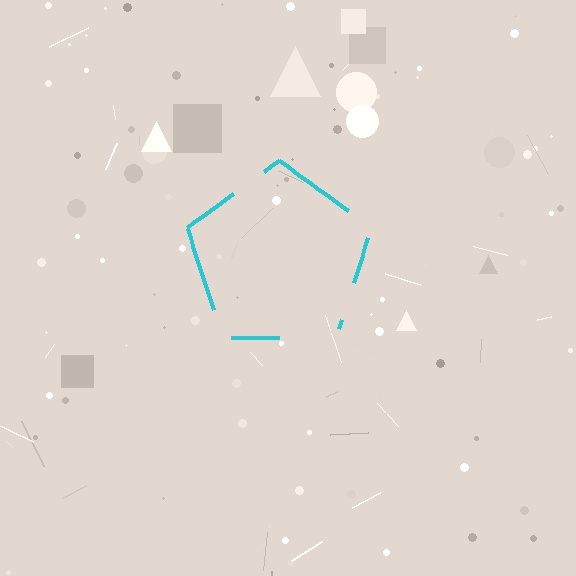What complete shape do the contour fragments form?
The contour fragments form a pentagon.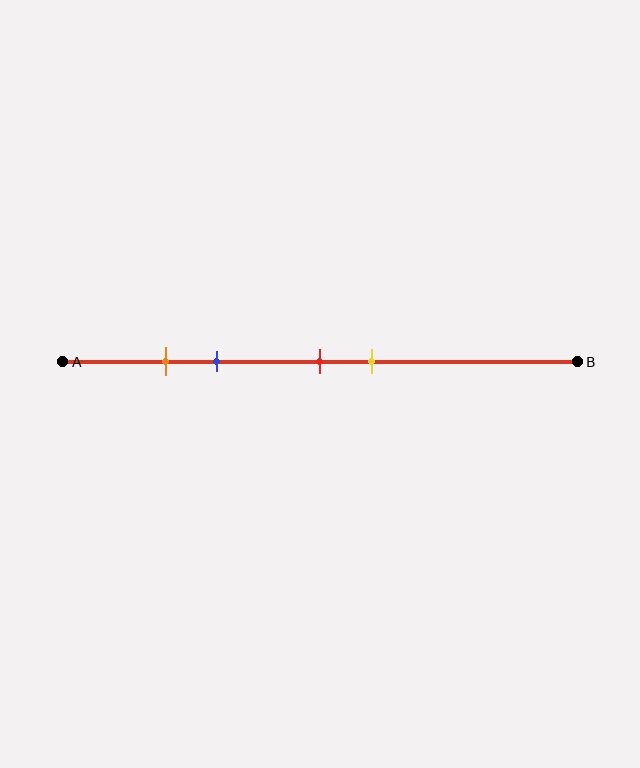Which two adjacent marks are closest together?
The orange and blue marks are the closest adjacent pair.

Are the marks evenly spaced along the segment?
No, the marks are not evenly spaced.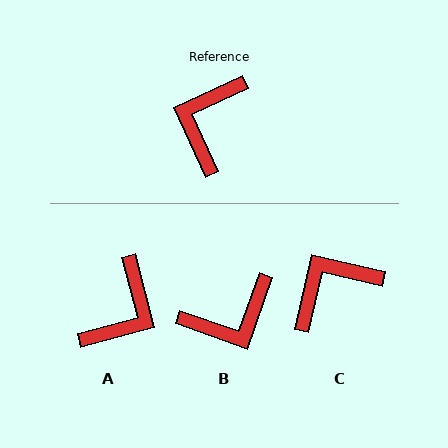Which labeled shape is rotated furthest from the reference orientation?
A, about 170 degrees away.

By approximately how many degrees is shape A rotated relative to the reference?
Approximately 170 degrees counter-clockwise.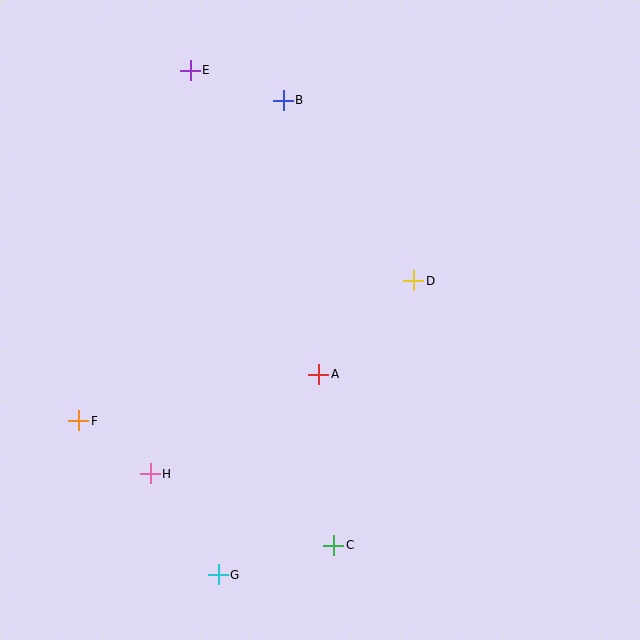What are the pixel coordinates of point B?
Point B is at (283, 100).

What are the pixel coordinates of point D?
Point D is at (414, 281).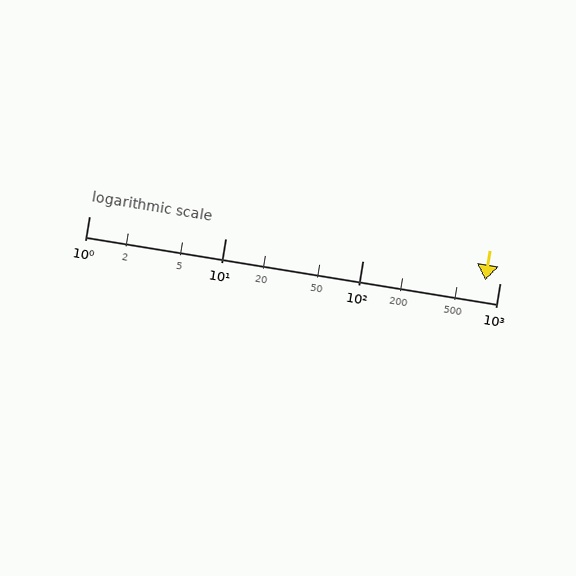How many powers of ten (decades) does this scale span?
The scale spans 3 decades, from 1 to 1000.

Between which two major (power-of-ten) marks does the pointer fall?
The pointer is between 100 and 1000.